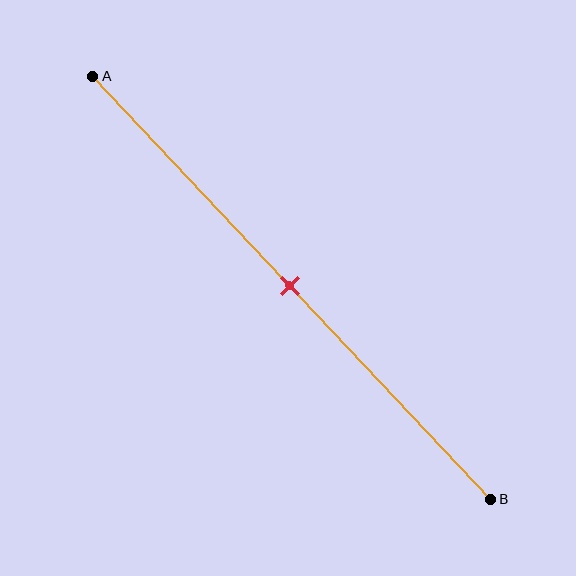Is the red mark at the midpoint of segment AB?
Yes, the mark is approximately at the midpoint.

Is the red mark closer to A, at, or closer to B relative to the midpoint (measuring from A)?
The red mark is approximately at the midpoint of segment AB.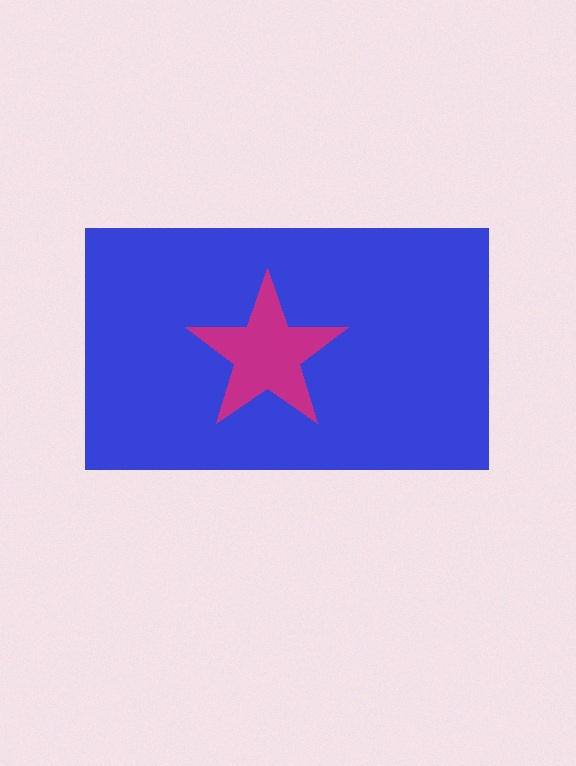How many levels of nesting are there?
2.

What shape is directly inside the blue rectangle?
The magenta star.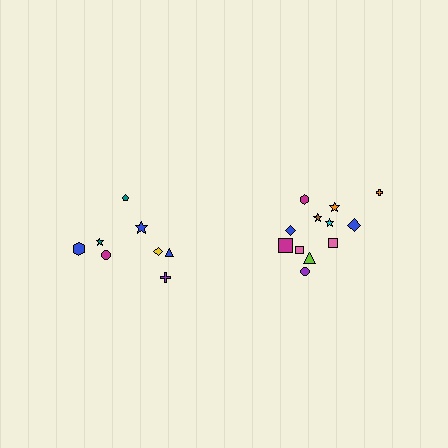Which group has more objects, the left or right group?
The right group.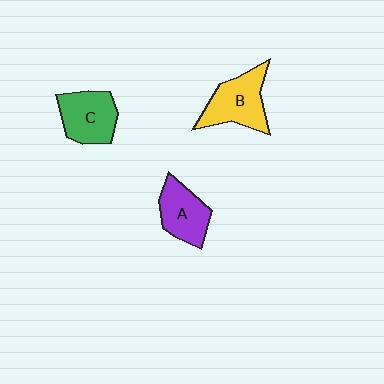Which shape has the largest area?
Shape B (yellow).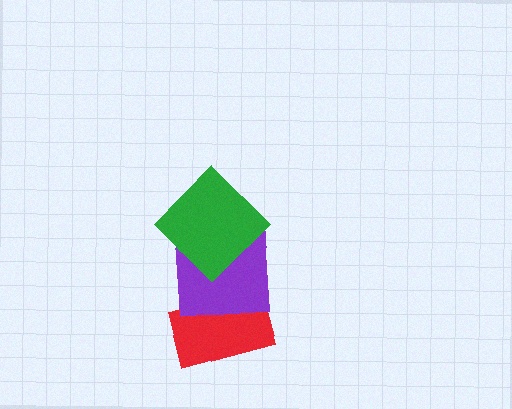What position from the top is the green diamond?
The green diamond is 1st from the top.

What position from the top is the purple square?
The purple square is 2nd from the top.